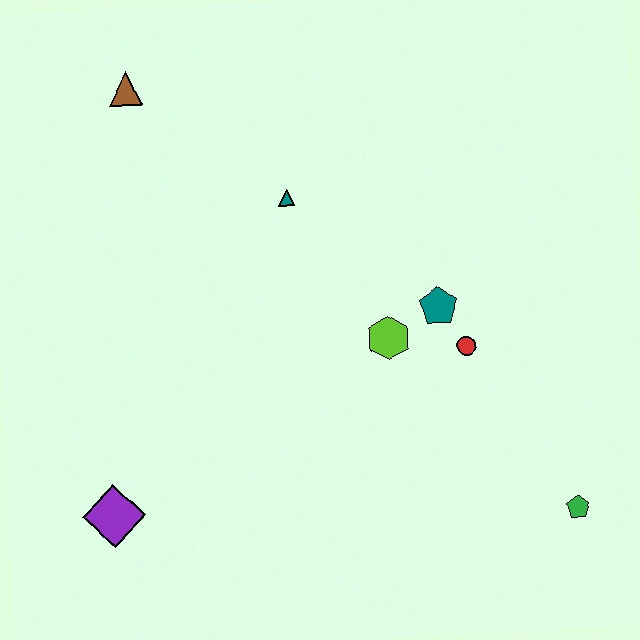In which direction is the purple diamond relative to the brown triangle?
The purple diamond is below the brown triangle.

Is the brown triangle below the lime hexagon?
No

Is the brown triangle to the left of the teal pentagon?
Yes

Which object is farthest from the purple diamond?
The green pentagon is farthest from the purple diamond.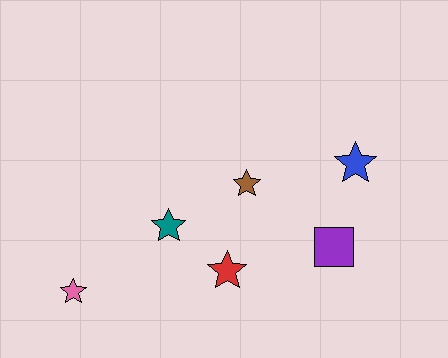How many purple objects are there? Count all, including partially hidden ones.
There is 1 purple object.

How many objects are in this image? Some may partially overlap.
There are 6 objects.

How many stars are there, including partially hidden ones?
There are 5 stars.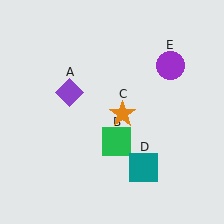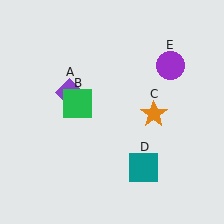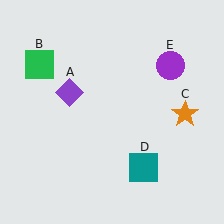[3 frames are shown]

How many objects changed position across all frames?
2 objects changed position: green square (object B), orange star (object C).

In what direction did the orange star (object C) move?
The orange star (object C) moved right.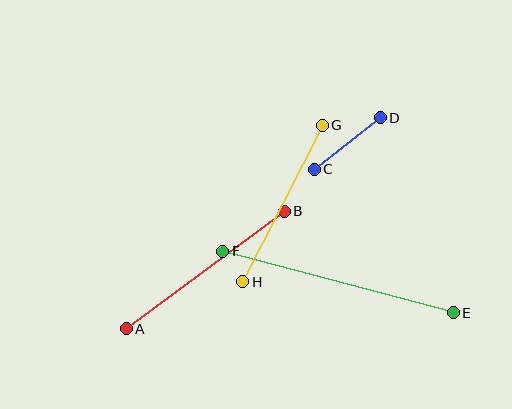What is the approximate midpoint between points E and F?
The midpoint is at approximately (338, 282) pixels.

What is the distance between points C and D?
The distance is approximately 84 pixels.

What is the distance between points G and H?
The distance is approximately 176 pixels.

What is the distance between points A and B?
The distance is approximately 197 pixels.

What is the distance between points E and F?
The distance is approximately 239 pixels.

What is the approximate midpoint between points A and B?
The midpoint is at approximately (205, 270) pixels.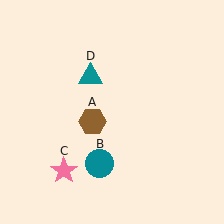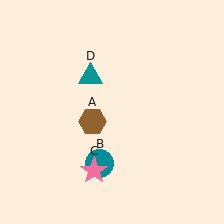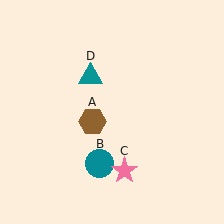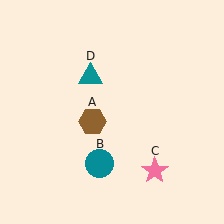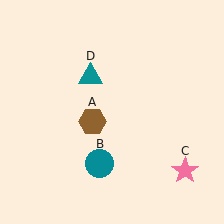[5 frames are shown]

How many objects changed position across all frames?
1 object changed position: pink star (object C).